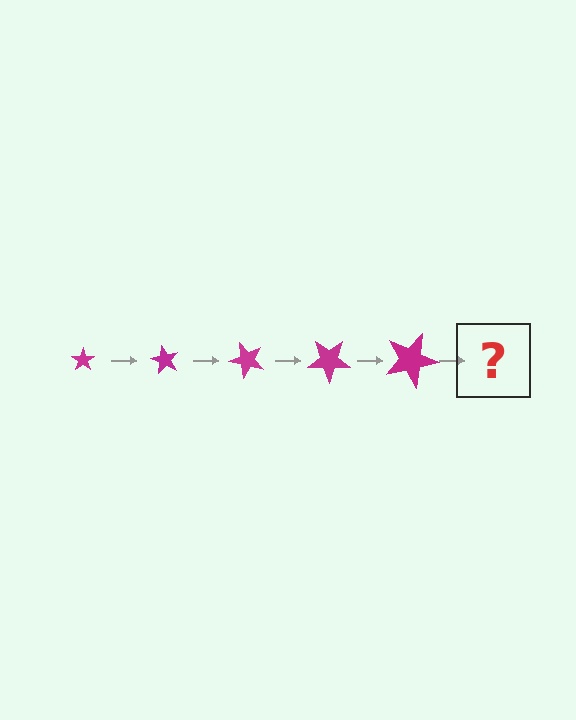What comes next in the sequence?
The next element should be a star, larger than the previous one and rotated 300 degrees from the start.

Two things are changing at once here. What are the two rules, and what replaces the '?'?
The two rules are that the star grows larger each step and it rotates 60 degrees each step. The '?' should be a star, larger than the previous one and rotated 300 degrees from the start.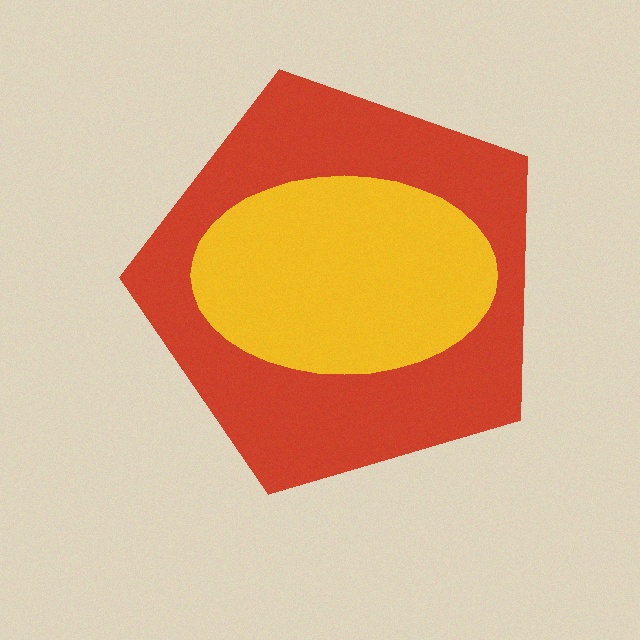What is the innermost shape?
The yellow ellipse.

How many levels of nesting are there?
2.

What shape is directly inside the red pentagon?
The yellow ellipse.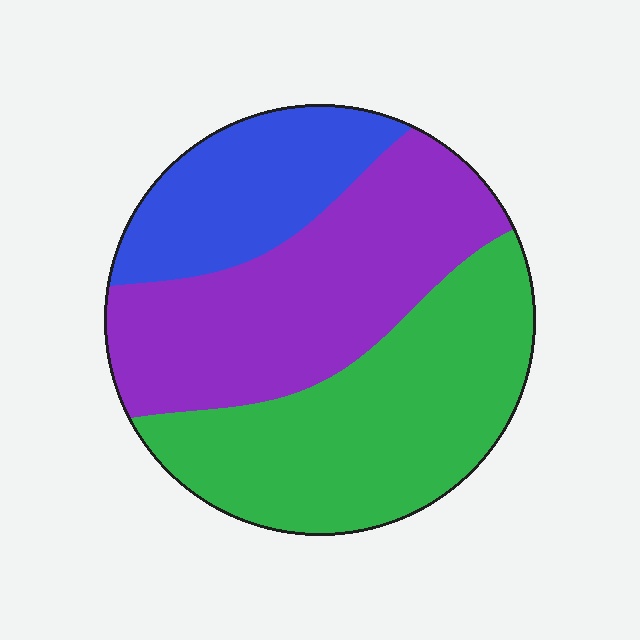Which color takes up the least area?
Blue, at roughly 20%.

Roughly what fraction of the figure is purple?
Purple takes up about three eighths (3/8) of the figure.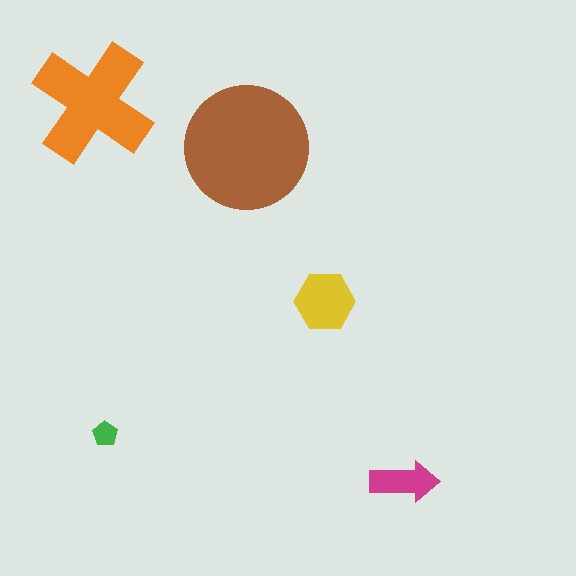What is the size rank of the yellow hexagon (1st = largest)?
3rd.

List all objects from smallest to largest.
The green pentagon, the magenta arrow, the yellow hexagon, the orange cross, the brown circle.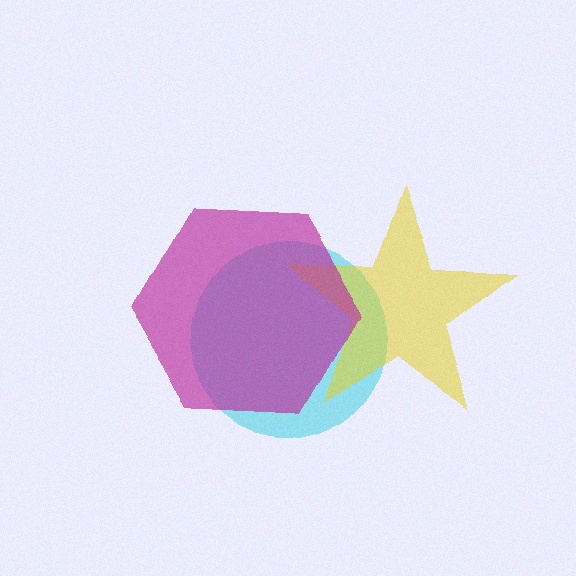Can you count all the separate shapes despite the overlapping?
Yes, there are 3 separate shapes.